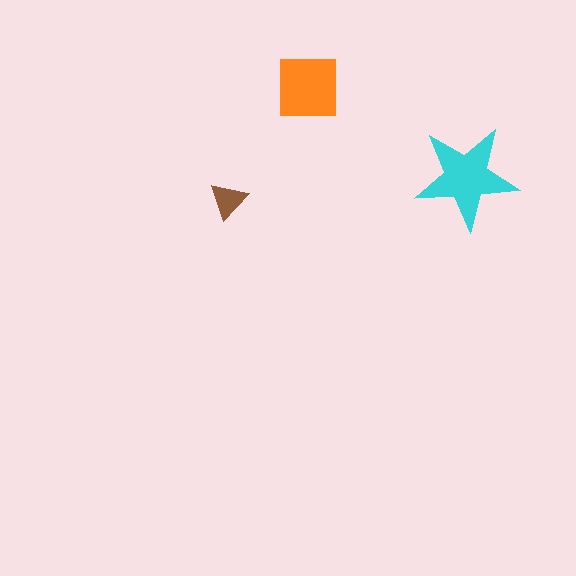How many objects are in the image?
There are 3 objects in the image.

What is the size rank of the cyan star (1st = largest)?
1st.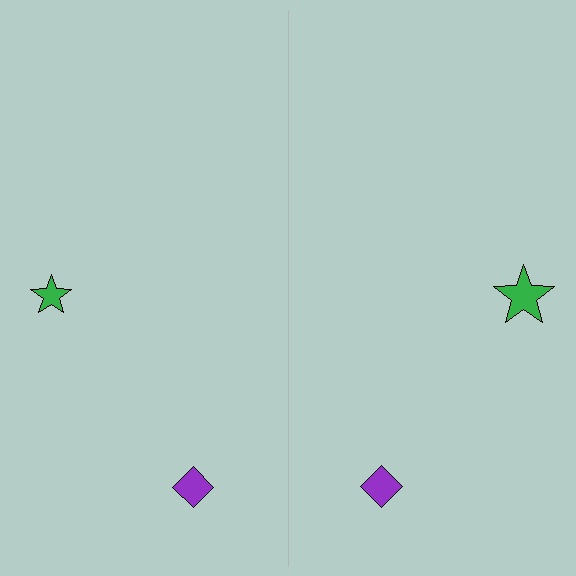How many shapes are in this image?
There are 4 shapes in this image.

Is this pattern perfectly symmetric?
No, the pattern is not perfectly symmetric. The green star on the right side has a different size than its mirror counterpart.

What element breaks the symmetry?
The green star on the right side has a different size than its mirror counterpart.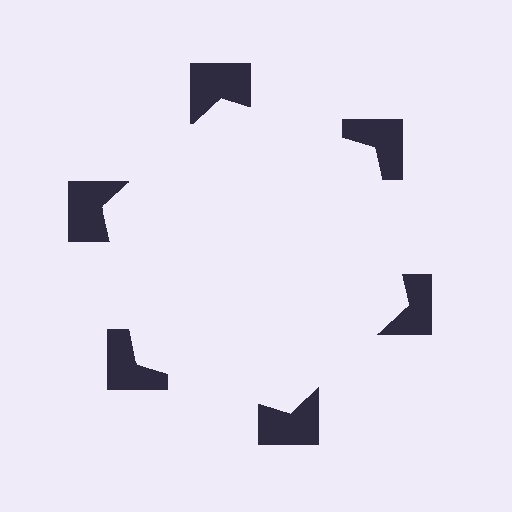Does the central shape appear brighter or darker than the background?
It typically appears slightly brighter than the background, even though no actual brightness change is drawn.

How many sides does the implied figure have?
6 sides.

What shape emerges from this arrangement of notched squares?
An illusory hexagon — its edges are inferred from the aligned wedge cuts in the notched squares, not physically drawn.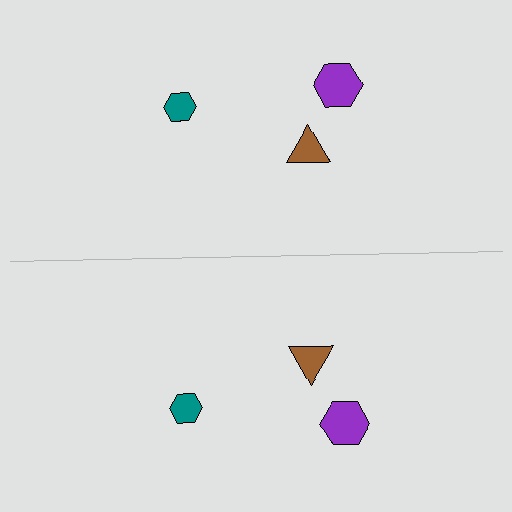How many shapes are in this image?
There are 6 shapes in this image.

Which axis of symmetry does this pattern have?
The pattern has a horizontal axis of symmetry running through the center of the image.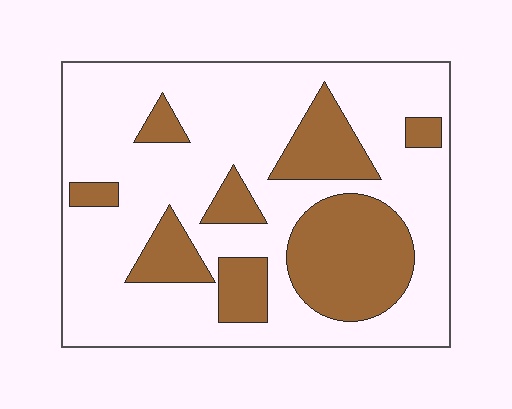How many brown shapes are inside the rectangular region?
8.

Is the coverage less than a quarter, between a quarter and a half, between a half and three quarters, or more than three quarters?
Between a quarter and a half.